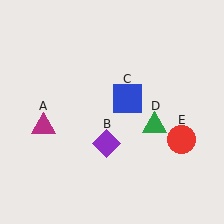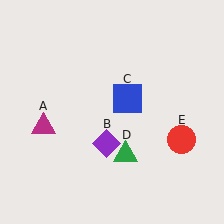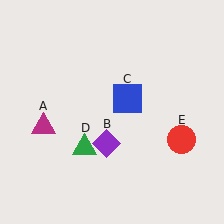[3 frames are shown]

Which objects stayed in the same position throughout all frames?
Magenta triangle (object A) and purple diamond (object B) and blue square (object C) and red circle (object E) remained stationary.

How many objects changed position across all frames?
1 object changed position: green triangle (object D).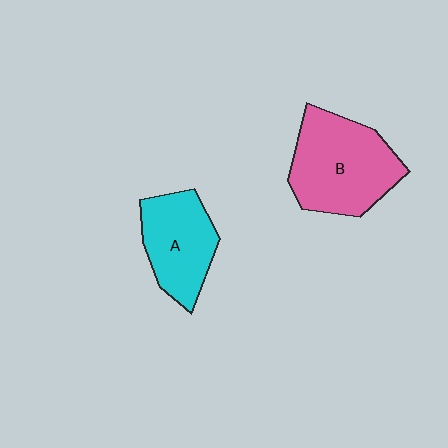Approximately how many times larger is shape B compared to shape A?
Approximately 1.4 times.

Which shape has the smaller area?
Shape A (cyan).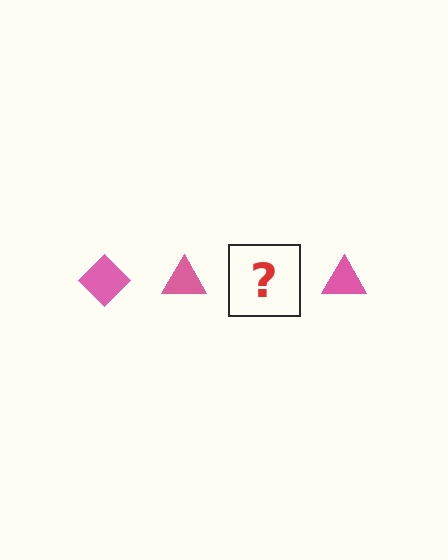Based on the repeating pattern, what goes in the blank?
The blank should be a pink diamond.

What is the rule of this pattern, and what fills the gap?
The rule is that the pattern cycles through diamond, triangle shapes in pink. The gap should be filled with a pink diamond.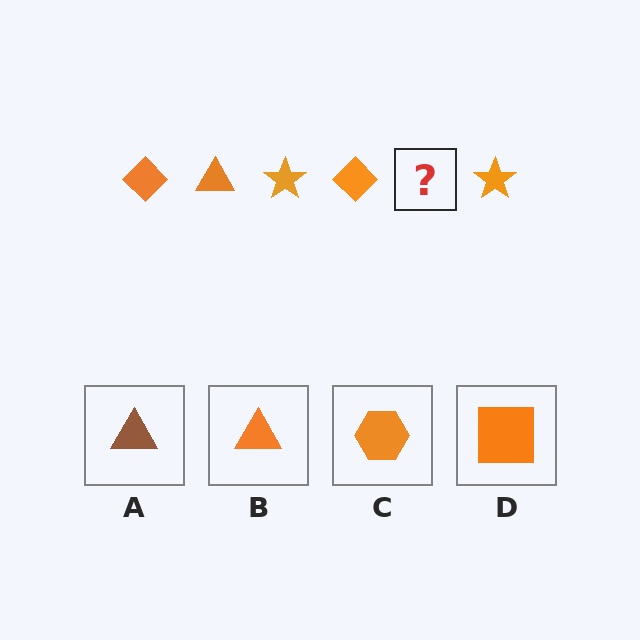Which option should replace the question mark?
Option B.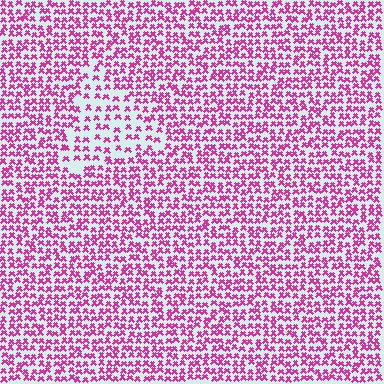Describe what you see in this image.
The image contains small magenta elements arranged at two different densities. A triangle-shaped region is visible where the elements are less densely packed than the surrounding area.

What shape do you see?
I see a triangle.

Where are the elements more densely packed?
The elements are more densely packed outside the triangle boundary.